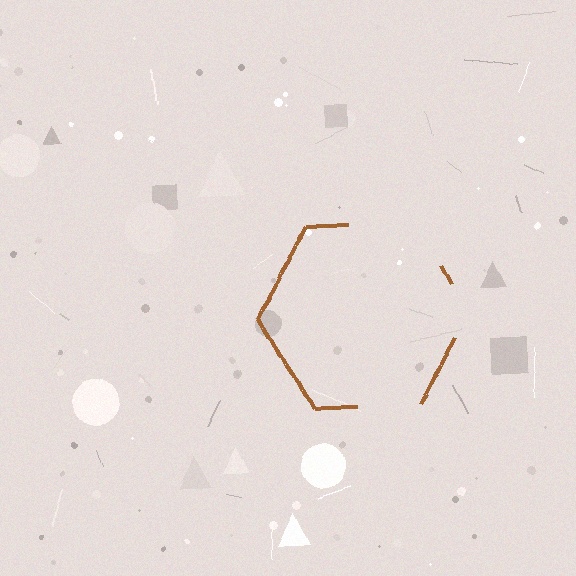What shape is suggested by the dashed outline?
The dashed outline suggests a hexagon.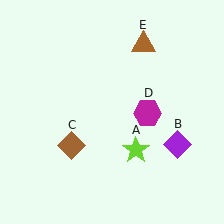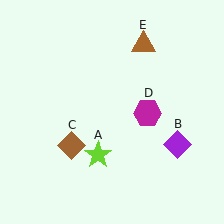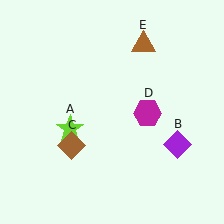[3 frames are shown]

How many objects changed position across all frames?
1 object changed position: lime star (object A).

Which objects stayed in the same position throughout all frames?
Purple diamond (object B) and brown diamond (object C) and magenta hexagon (object D) and brown triangle (object E) remained stationary.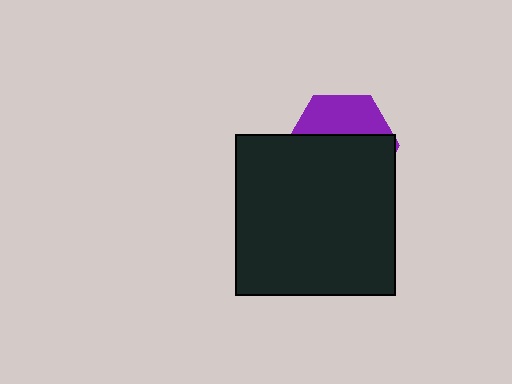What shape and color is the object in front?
The object in front is a black square.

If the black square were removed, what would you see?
You would see the complete purple hexagon.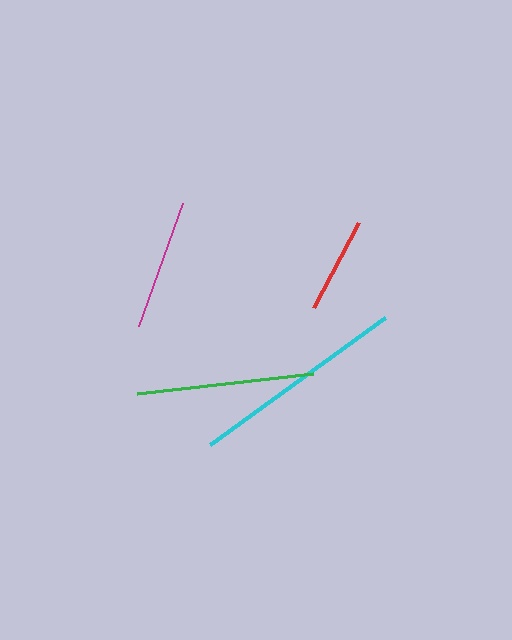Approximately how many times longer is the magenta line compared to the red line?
The magenta line is approximately 1.4 times the length of the red line.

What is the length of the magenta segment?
The magenta segment is approximately 131 pixels long.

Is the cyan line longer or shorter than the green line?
The cyan line is longer than the green line.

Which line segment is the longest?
The cyan line is the longest at approximately 217 pixels.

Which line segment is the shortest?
The red line is the shortest at approximately 97 pixels.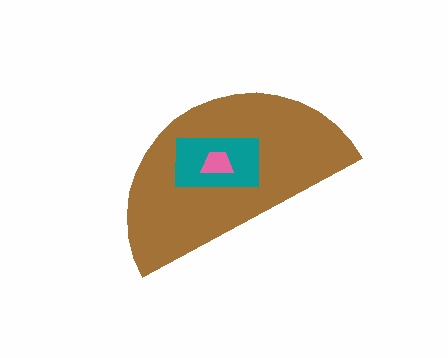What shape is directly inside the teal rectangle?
The pink trapezoid.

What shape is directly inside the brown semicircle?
The teal rectangle.